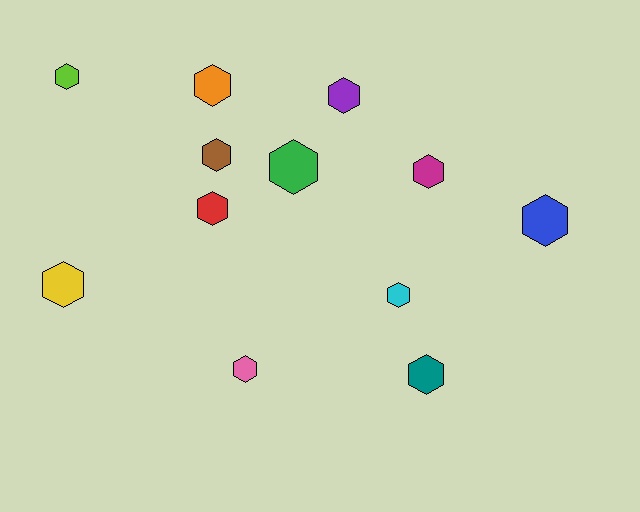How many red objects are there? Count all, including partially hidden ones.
There is 1 red object.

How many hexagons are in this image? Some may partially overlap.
There are 12 hexagons.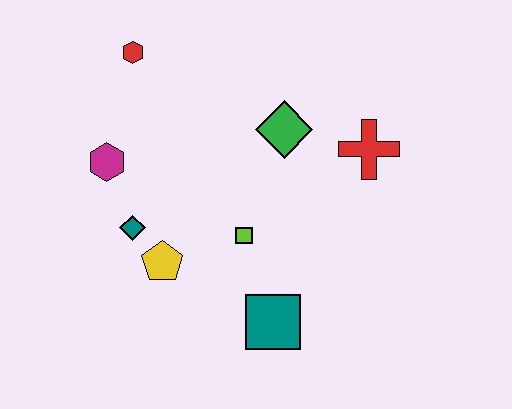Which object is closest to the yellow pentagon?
The teal diamond is closest to the yellow pentagon.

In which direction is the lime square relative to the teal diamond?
The lime square is to the right of the teal diamond.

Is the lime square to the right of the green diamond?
No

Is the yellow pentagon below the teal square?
No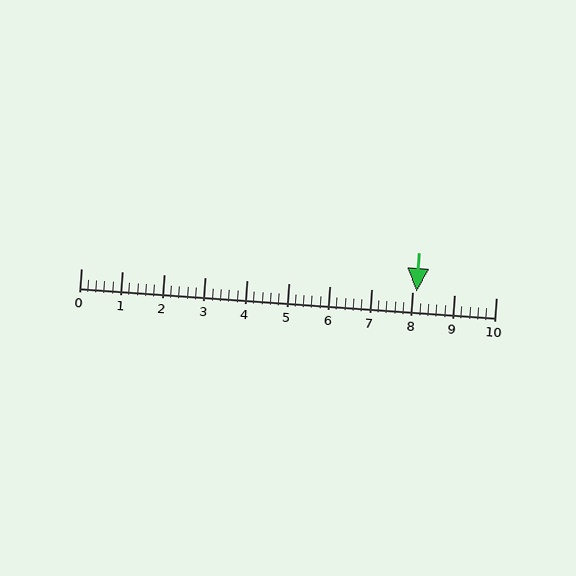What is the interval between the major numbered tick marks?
The major tick marks are spaced 1 units apart.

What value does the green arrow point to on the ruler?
The green arrow points to approximately 8.1.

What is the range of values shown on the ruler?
The ruler shows values from 0 to 10.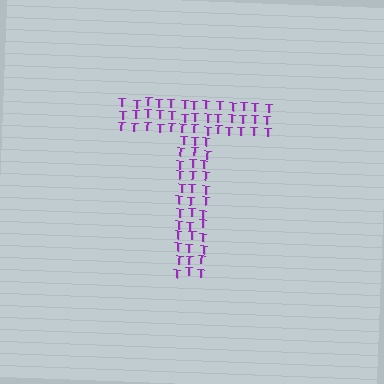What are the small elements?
The small elements are letter T's.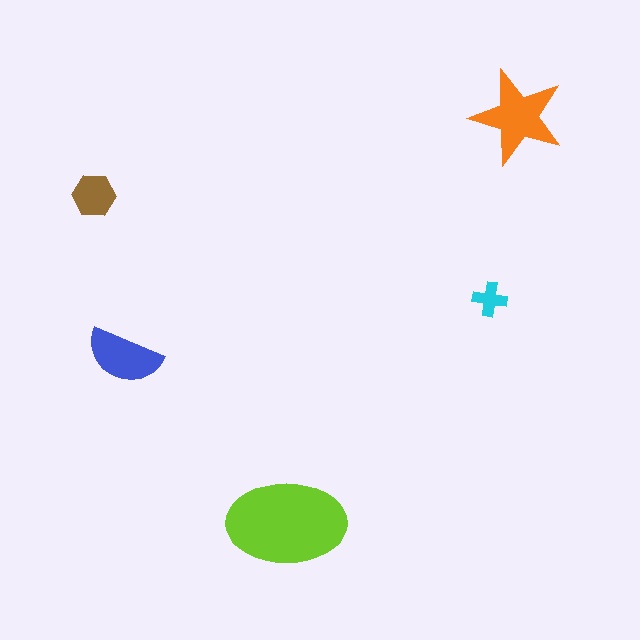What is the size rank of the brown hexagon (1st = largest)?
4th.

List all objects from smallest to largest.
The cyan cross, the brown hexagon, the blue semicircle, the orange star, the lime ellipse.